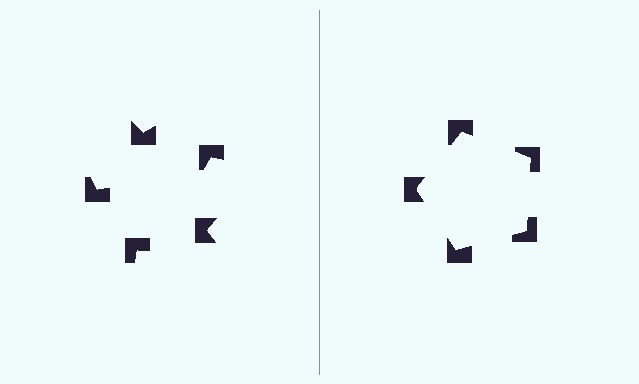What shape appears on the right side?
An illusory pentagon.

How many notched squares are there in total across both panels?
10 — 5 on each side.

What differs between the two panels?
The notched squares are positioned identically on both sides; only the wedge orientations differ. On the right they align to a pentagon; on the left they are misaligned.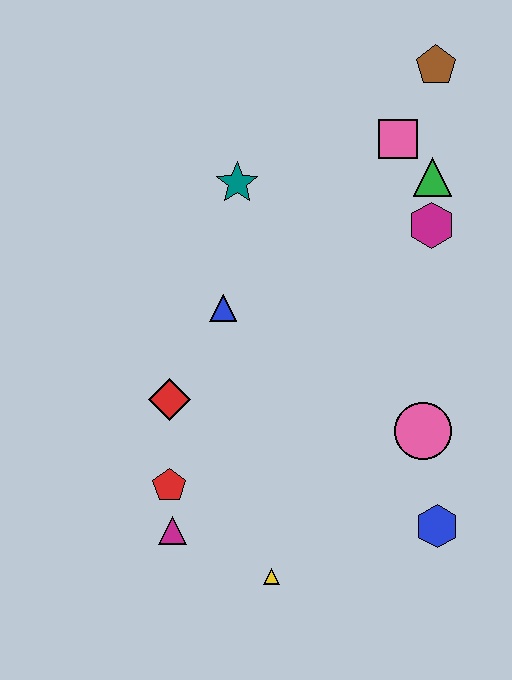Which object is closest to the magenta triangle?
The red pentagon is closest to the magenta triangle.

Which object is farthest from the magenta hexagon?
The magenta triangle is farthest from the magenta hexagon.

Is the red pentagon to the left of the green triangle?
Yes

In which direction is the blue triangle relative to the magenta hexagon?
The blue triangle is to the left of the magenta hexagon.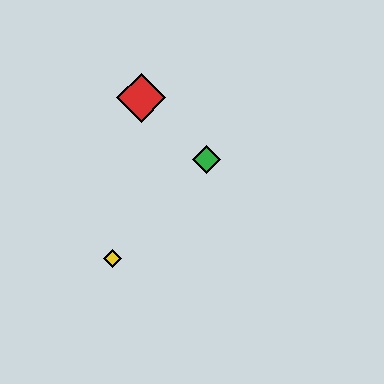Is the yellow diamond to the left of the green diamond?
Yes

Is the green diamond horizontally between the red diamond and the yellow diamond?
No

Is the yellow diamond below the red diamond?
Yes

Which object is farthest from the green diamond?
The yellow diamond is farthest from the green diamond.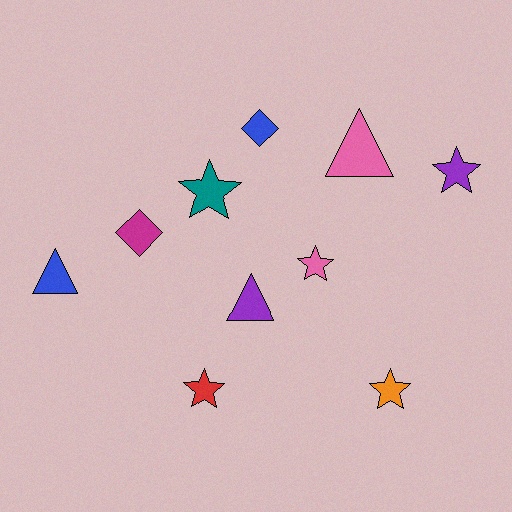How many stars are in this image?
There are 5 stars.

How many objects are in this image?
There are 10 objects.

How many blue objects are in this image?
There are 2 blue objects.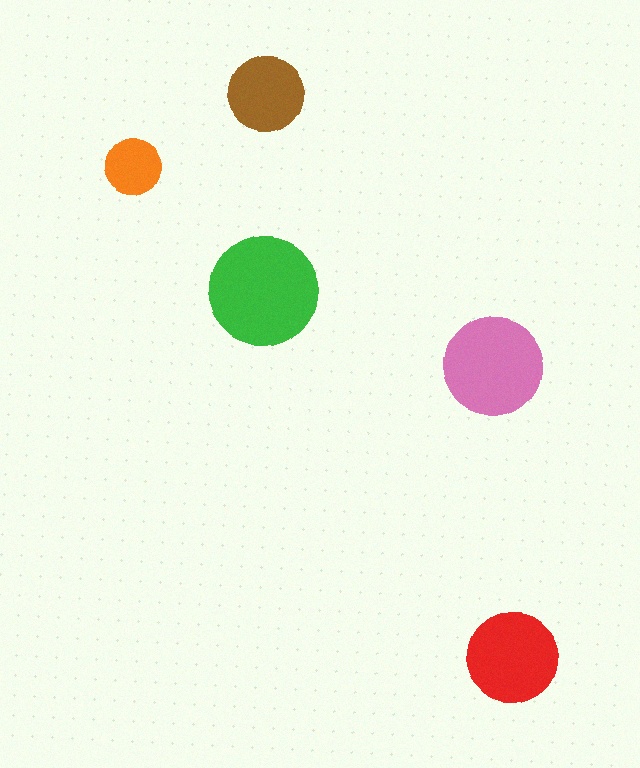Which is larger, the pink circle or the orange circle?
The pink one.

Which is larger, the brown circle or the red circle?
The red one.